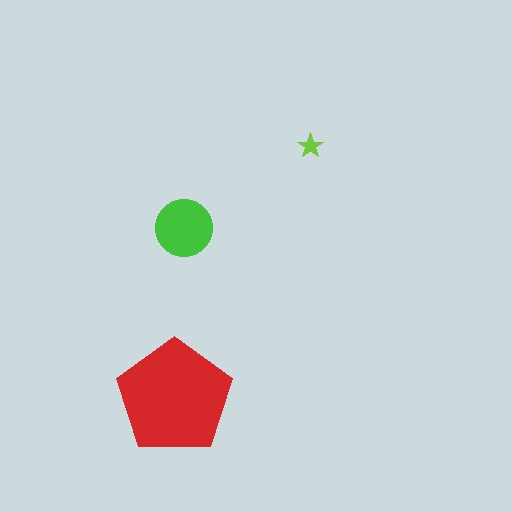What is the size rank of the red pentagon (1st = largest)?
1st.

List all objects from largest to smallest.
The red pentagon, the green circle, the lime star.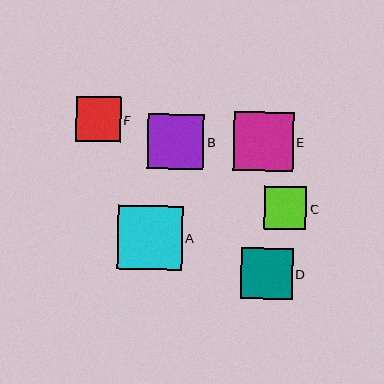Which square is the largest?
Square A is the largest with a size of approximately 64 pixels.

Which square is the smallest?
Square C is the smallest with a size of approximately 43 pixels.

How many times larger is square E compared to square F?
Square E is approximately 1.3 times the size of square F.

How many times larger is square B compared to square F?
Square B is approximately 1.2 times the size of square F.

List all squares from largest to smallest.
From largest to smallest: A, E, B, D, F, C.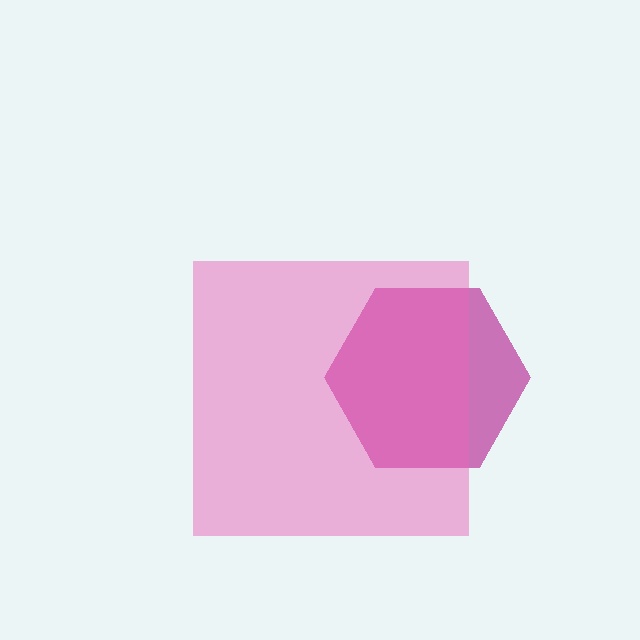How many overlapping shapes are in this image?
There are 2 overlapping shapes in the image.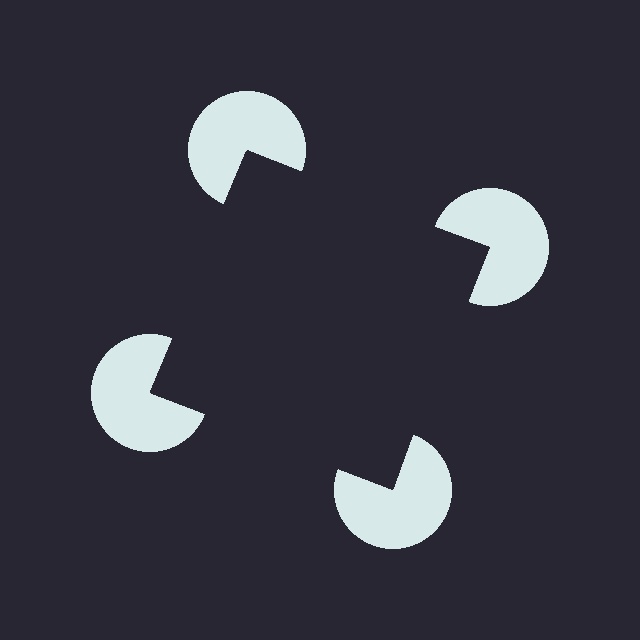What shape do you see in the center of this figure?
An illusory square — its edges are inferred from the aligned wedge cuts in the pac-man discs, not physically drawn.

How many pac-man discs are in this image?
There are 4 — one at each vertex of the illusory square.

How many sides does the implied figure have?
4 sides.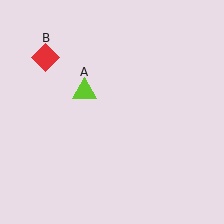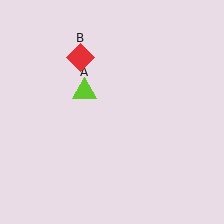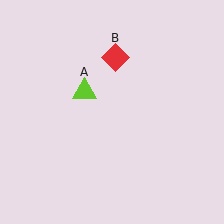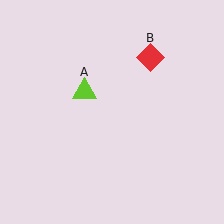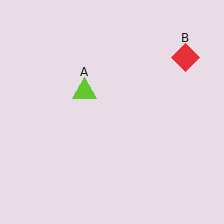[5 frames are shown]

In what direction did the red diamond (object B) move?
The red diamond (object B) moved right.